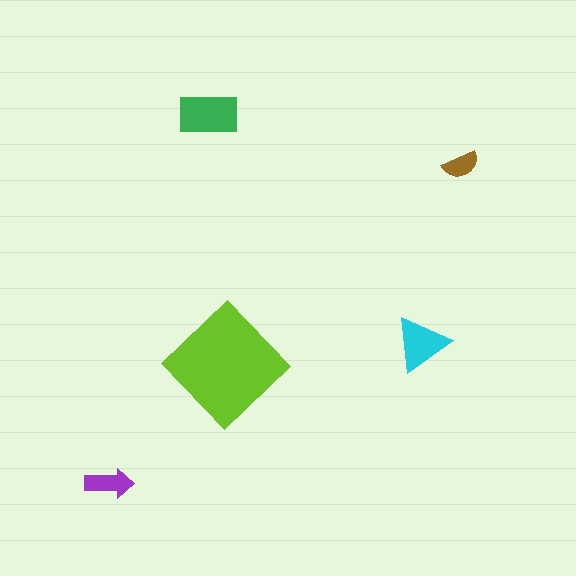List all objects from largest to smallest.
The lime diamond, the green rectangle, the cyan triangle, the purple arrow, the brown semicircle.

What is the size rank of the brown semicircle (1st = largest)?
5th.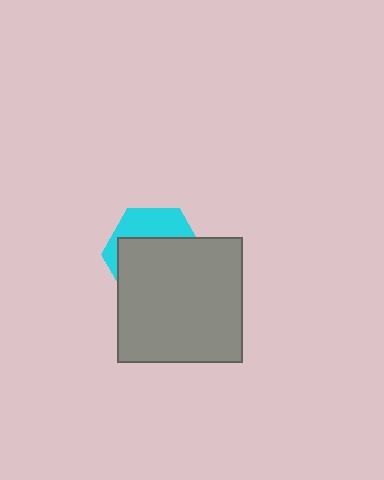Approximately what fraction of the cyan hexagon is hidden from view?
Roughly 66% of the cyan hexagon is hidden behind the gray square.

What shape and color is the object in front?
The object in front is a gray square.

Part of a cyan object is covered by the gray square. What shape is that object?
It is a hexagon.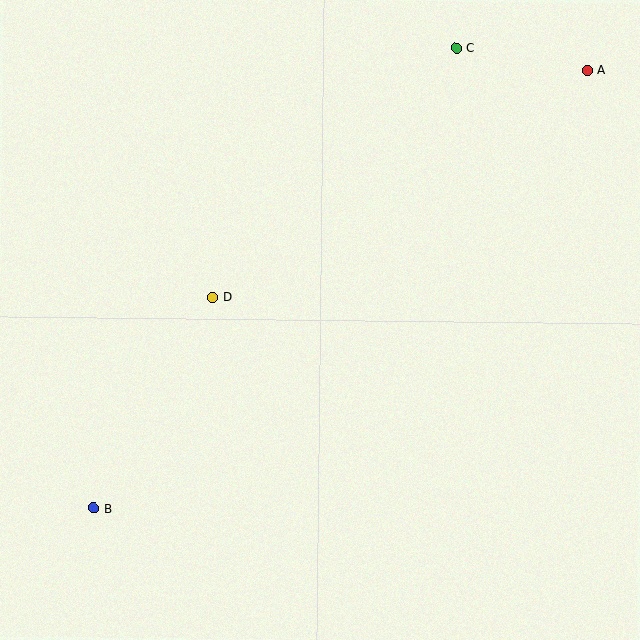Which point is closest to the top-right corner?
Point A is closest to the top-right corner.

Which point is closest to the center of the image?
Point D at (213, 297) is closest to the center.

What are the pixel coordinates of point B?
Point B is at (94, 508).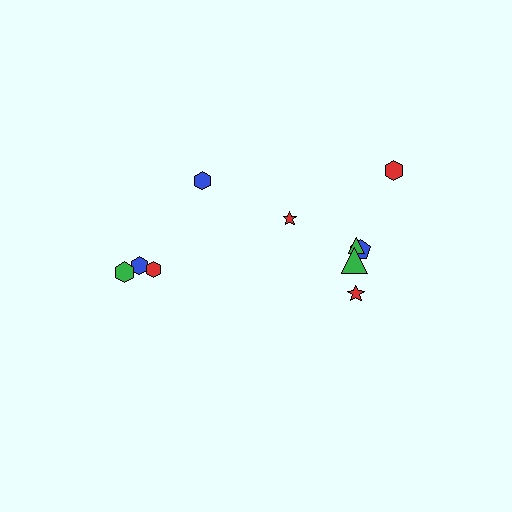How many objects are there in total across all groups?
There are 10 objects.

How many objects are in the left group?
There are 4 objects.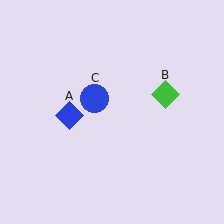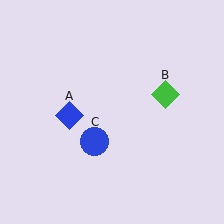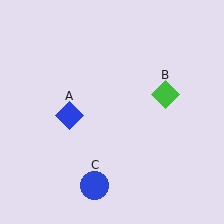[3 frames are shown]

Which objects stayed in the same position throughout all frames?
Blue diamond (object A) and green diamond (object B) remained stationary.